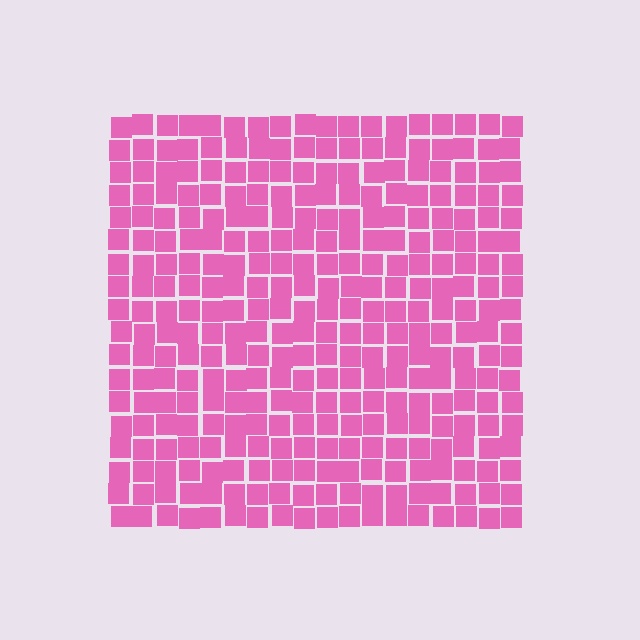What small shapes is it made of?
It is made of small squares.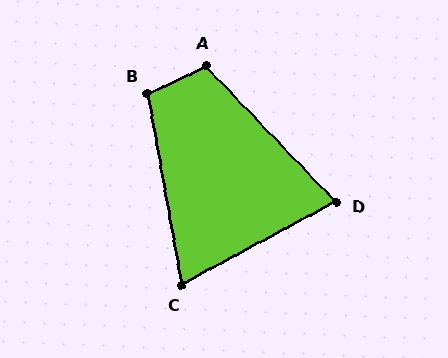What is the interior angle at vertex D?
Approximately 75 degrees (acute).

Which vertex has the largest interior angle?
A, at approximately 108 degrees.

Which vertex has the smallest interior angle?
C, at approximately 72 degrees.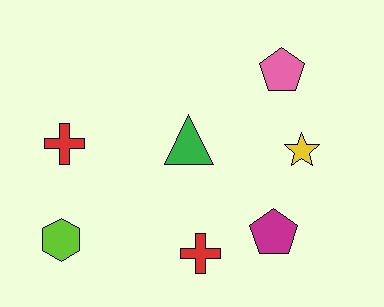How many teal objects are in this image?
There are no teal objects.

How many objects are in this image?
There are 7 objects.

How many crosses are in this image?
There are 2 crosses.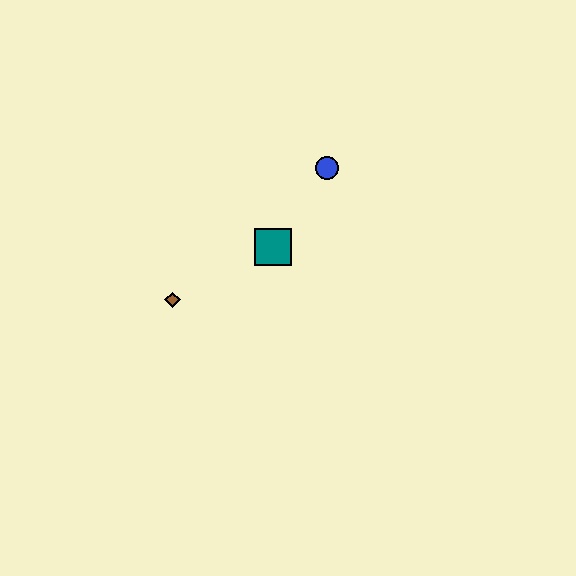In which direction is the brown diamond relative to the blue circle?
The brown diamond is to the left of the blue circle.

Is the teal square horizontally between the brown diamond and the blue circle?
Yes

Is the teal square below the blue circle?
Yes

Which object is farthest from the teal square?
The brown diamond is farthest from the teal square.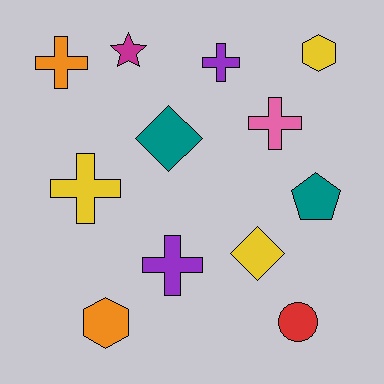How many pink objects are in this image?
There is 1 pink object.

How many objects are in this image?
There are 12 objects.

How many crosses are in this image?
There are 5 crosses.